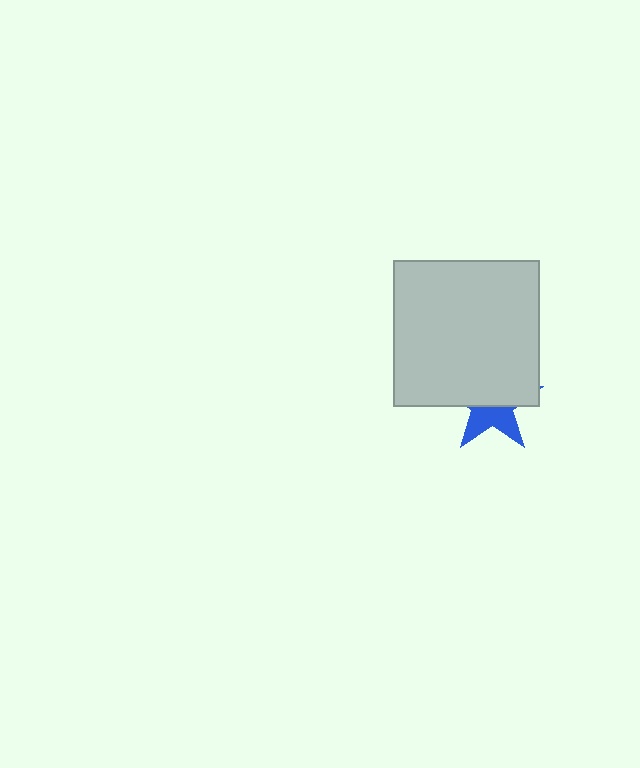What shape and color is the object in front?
The object in front is a light gray square.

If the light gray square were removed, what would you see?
You would see the complete blue star.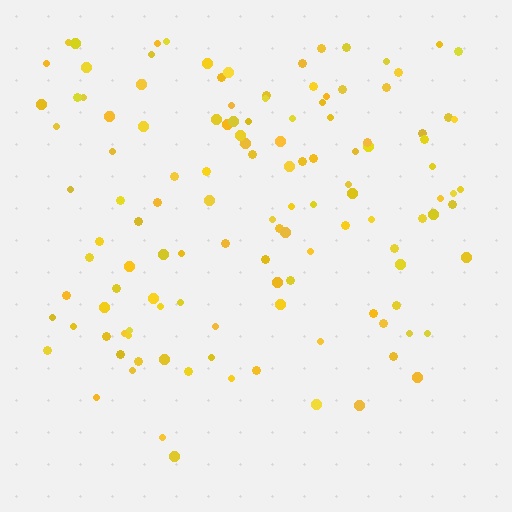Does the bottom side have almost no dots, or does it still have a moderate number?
Still a moderate number, just noticeably fewer than the top.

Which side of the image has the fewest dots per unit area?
The bottom.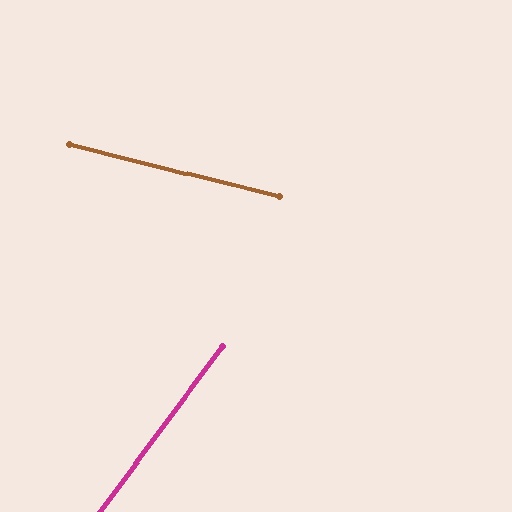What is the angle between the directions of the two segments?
Approximately 67 degrees.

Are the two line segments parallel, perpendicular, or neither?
Neither parallel nor perpendicular — they differ by about 67°.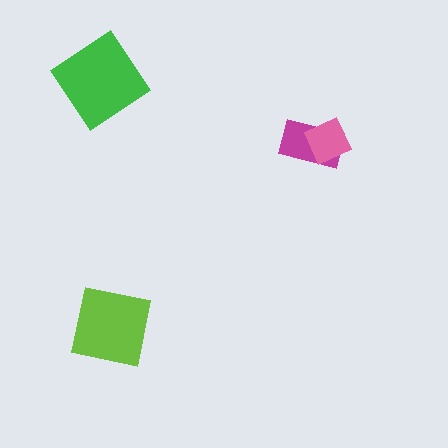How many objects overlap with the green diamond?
0 objects overlap with the green diamond.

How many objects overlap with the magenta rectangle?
1 object overlaps with the magenta rectangle.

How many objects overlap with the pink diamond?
1 object overlaps with the pink diamond.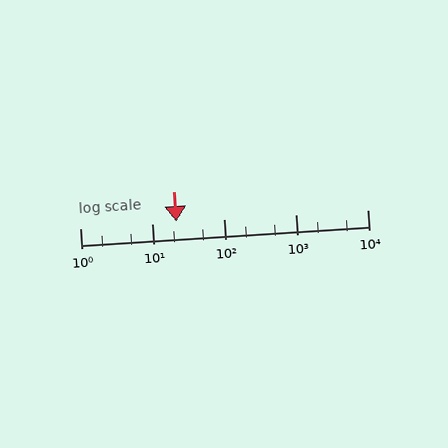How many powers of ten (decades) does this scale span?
The scale spans 4 decades, from 1 to 10000.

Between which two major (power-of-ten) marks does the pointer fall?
The pointer is between 10 and 100.